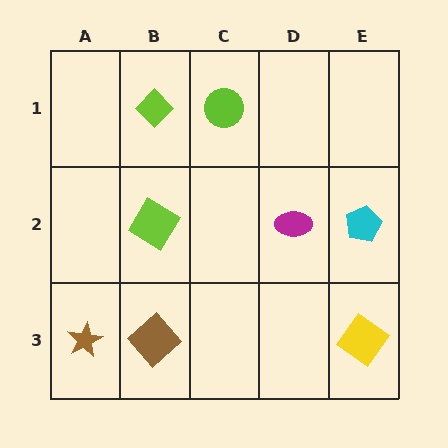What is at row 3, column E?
A yellow diamond.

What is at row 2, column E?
A cyan pentagon.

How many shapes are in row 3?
3 shapes.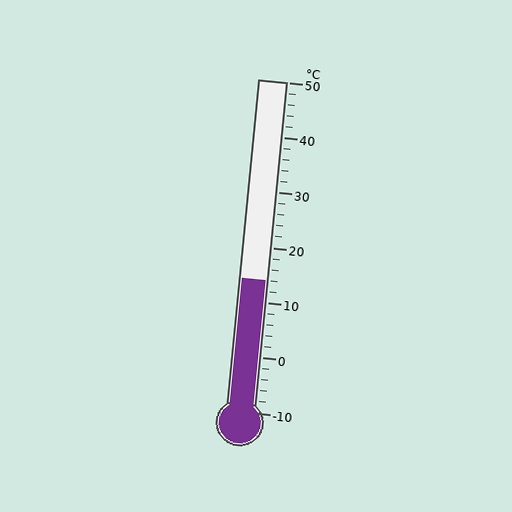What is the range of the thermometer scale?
The thermometer scale ranges from -10°C to 50°C.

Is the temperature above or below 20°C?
The temperature is below 20°C.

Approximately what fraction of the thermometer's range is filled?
The thermometer is filled to approximately 40% of its range.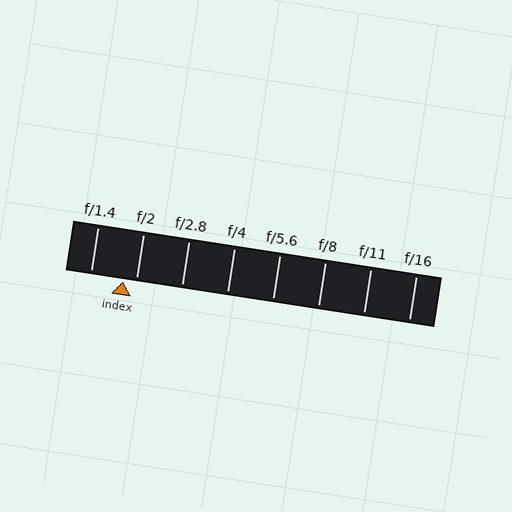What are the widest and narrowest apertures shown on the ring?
The widest aperture shown is f/1.4 and the narrowest is f/16.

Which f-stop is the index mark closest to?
The index mark is closest to f/2.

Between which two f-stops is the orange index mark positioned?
The index mark is between f/1.4 and f/2.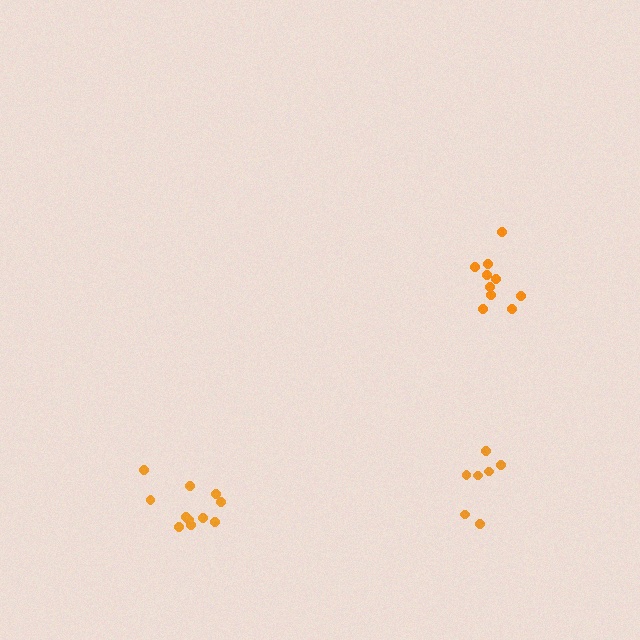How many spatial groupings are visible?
There are 3 spatial groupings.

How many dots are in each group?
Group 1: 11 dots, Group 2: 10 dots, Group 3: 7 dots (28 total).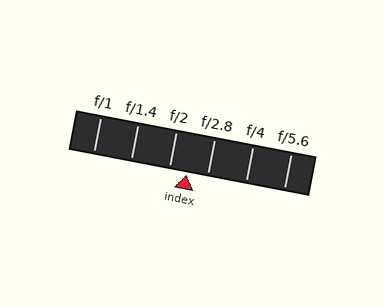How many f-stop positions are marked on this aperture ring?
There are 6 f-stop positions marked.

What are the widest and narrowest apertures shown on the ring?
The widest aperture shown is f/1 and the narrowest is f/5.6.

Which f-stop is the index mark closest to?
The index mark is closest to f/2.